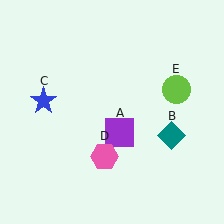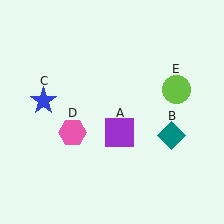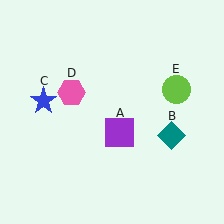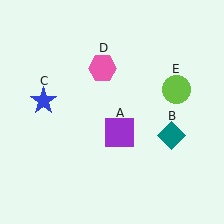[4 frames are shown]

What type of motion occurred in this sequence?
The pink hexagon (object D) rotated clockwise around the center of the scene.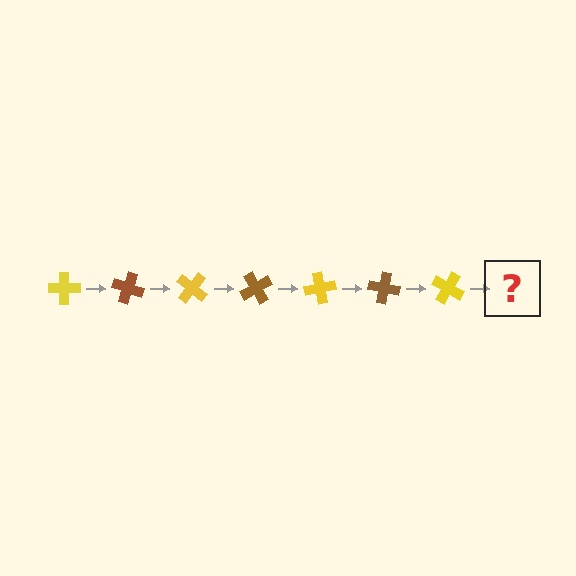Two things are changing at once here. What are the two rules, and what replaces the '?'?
The two rules are that it rotates 20 degrees each step and the color cycles through yellow and brown. The '?' should be a brown cross, rotated 140 degrees from the start.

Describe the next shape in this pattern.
It should be a brown cross, rotated 140 degrees from the start.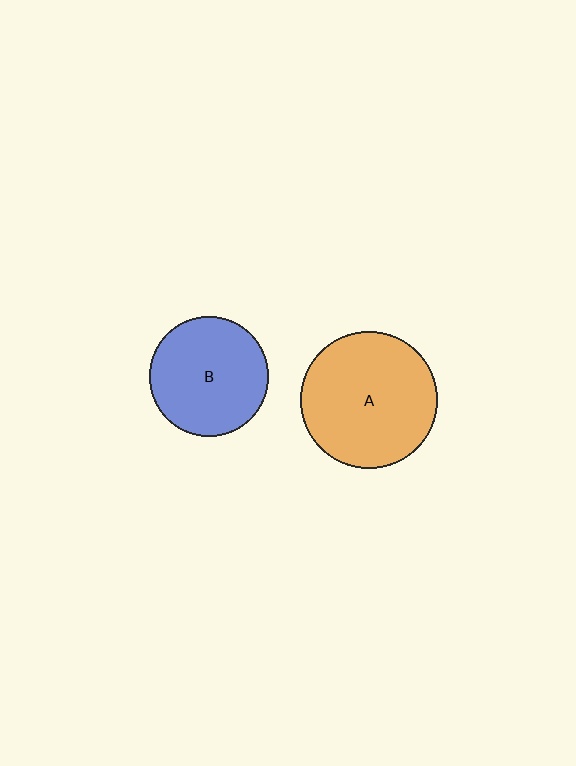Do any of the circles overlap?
No, none of the circles overlap.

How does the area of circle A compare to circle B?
Approximately 1.3 times.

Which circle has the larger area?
Circle A (orange).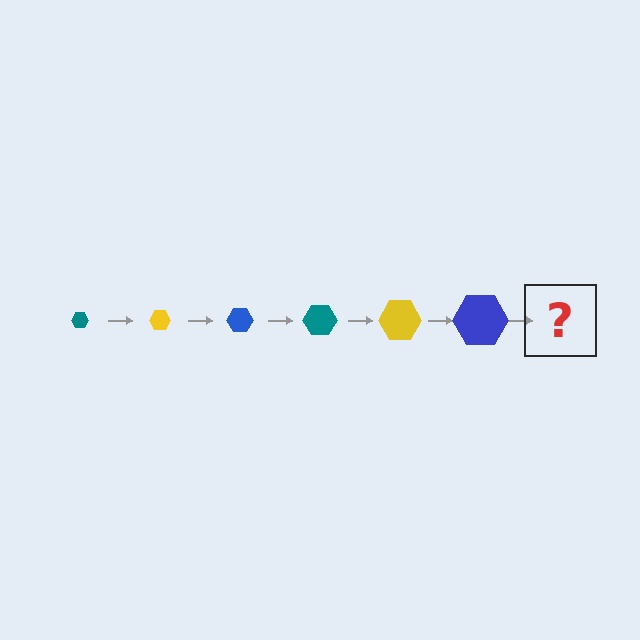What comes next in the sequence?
The next element should be a teal hexagon, larger than the previous one.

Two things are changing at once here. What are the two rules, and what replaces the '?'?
The two rules are that the hexagon grows larger each step and the color cycles through teal, yellow, and blue. The '?' should be a teal hexagon, larger than the previous one.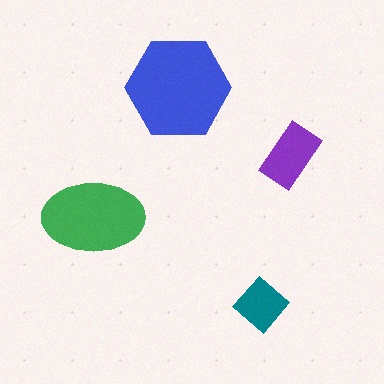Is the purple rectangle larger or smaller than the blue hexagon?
Smaller.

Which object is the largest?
The blue hexagon.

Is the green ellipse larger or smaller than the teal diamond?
Larger.